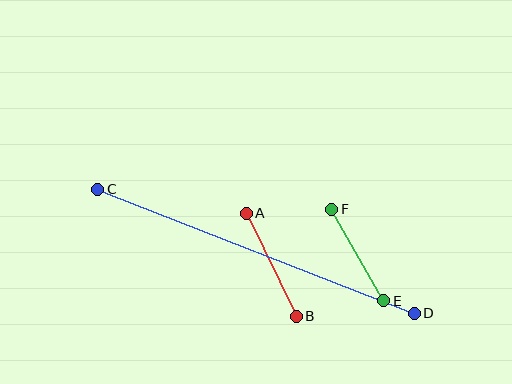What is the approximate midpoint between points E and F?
The midpoint is at approximately (358, 255) pixels.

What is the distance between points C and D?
The distance is approximately 340 pixels.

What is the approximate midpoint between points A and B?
The midpoint is at approximately (271, 265) pixels.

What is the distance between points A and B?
The distance is approximately 115 pixels.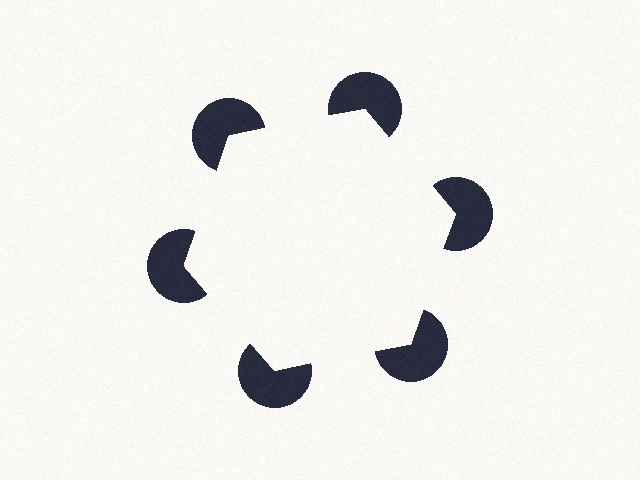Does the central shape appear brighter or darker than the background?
It typically appears slightly brighter than the background, even though no actual brightness change is drawn.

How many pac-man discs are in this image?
There are 6 — one at each vertex of the illusory hexagon.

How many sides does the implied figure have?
6 sides.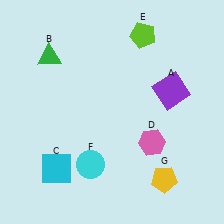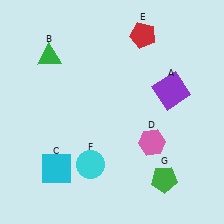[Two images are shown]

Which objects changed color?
E changed from lime to red. G changed from yellow to green.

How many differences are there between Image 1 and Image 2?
There are 2 differences between the two images.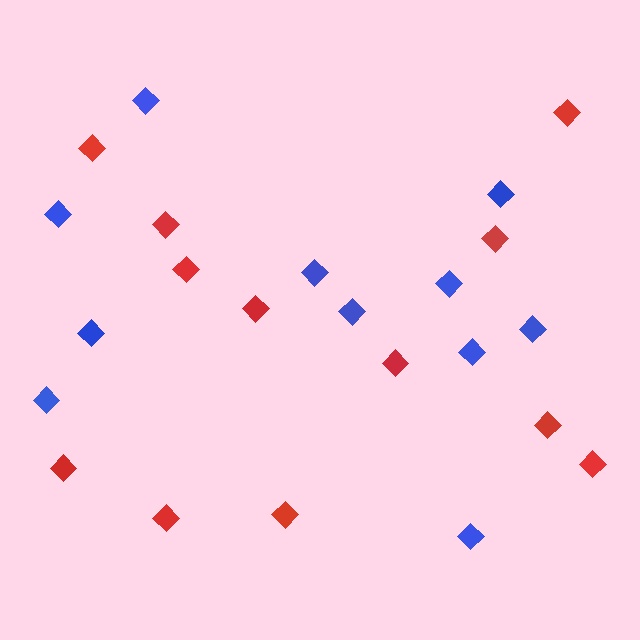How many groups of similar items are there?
There are 2 groups: one group of blue diamonds (11) and one group of red diamonds (12).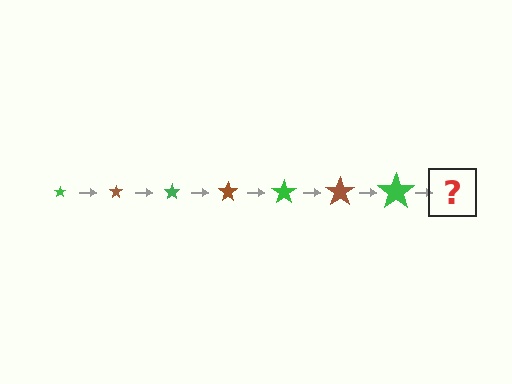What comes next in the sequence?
The next element should be a brown star, larger than the previous one.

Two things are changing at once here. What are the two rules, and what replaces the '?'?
The two rules are that the star grows larger each step and the color cycles through green and brown. The '?' should be a brown star, larger than the previous one.